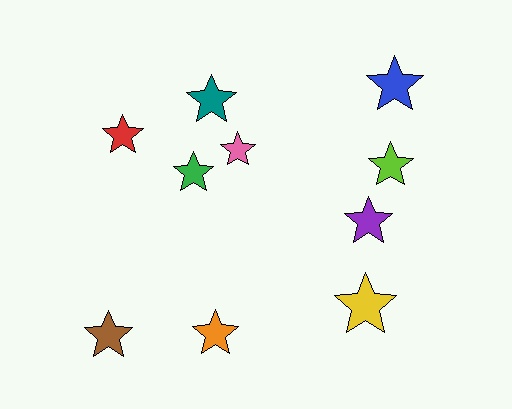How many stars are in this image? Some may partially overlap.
There are 10 stars.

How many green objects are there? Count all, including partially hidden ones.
There is 1 green object.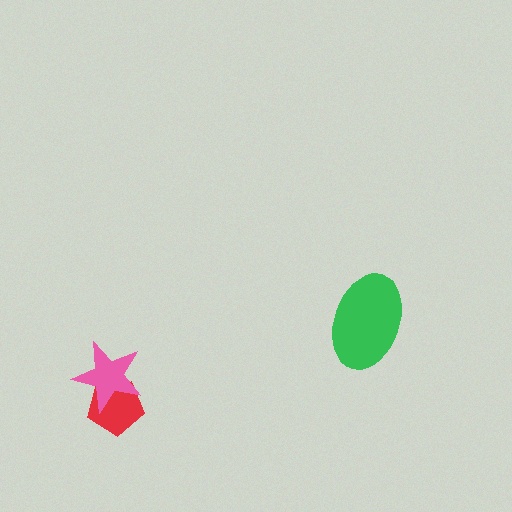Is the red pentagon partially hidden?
Yes, it is partially covered by another shape.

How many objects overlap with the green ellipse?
0 objects overlap with the green ellipse.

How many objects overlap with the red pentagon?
1 object overlaps with the red pentagon.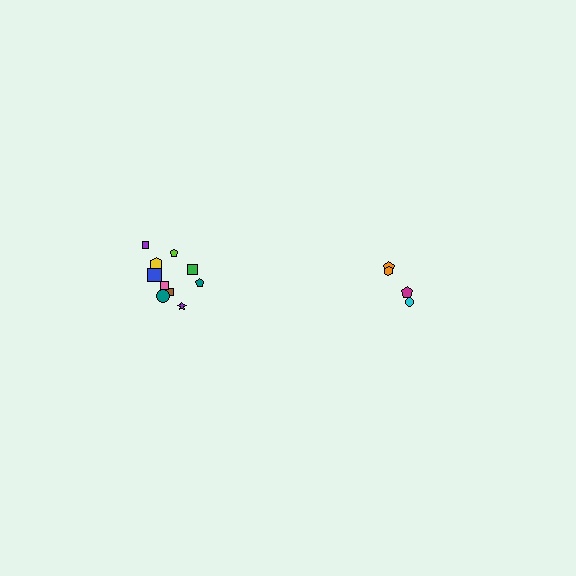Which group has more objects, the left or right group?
The left group.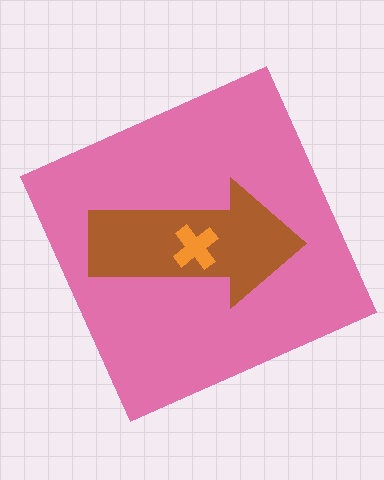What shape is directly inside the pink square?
The brown arrow.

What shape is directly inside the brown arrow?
The orange cross.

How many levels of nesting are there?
3.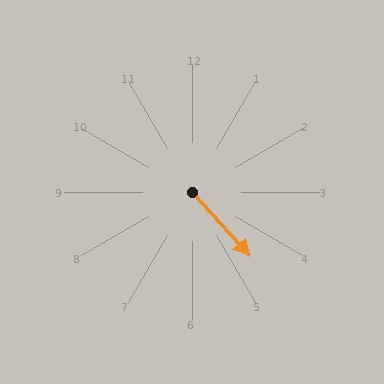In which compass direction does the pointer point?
Southeast.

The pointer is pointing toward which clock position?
Roughly 5 o'clock.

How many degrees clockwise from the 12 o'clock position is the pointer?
Approximately 138 degrees.